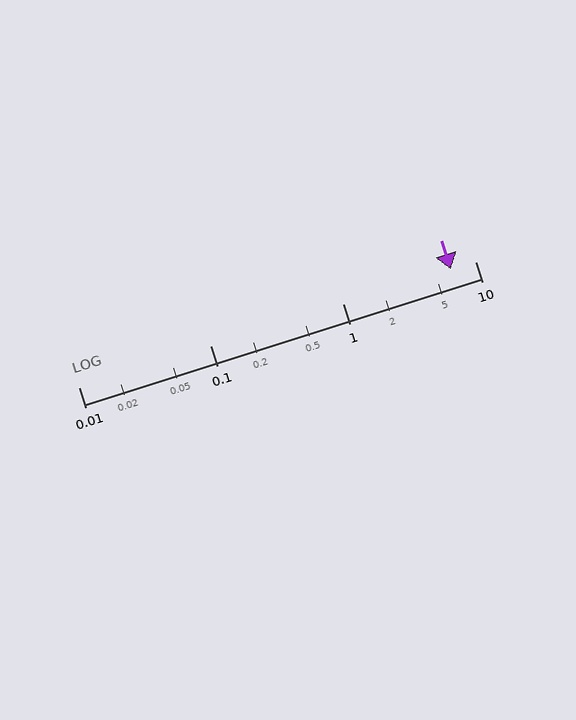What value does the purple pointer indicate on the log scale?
The pointer indicates approximately 6.5.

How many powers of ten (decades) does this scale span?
The scale spans 3 decades, from 0.01 to 10.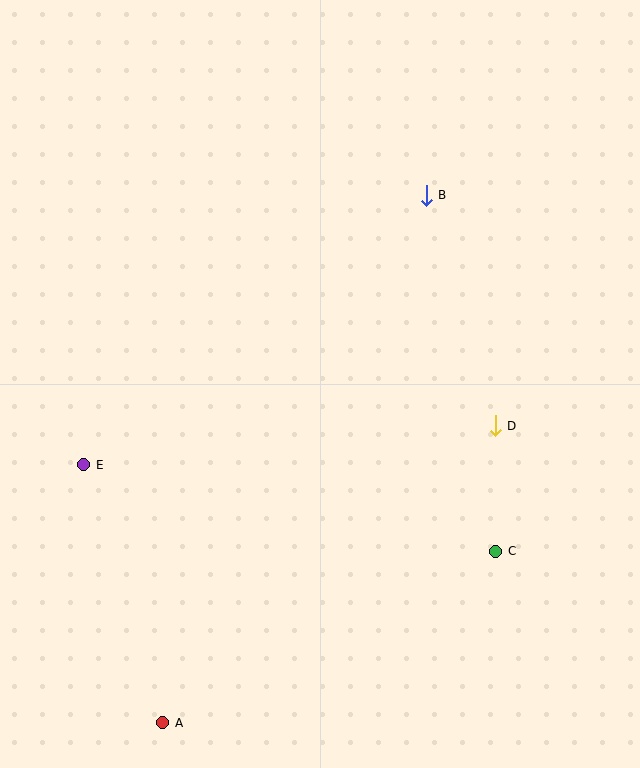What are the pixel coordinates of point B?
Point B is at (426, 195).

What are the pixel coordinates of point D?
Point D is at (495, 426).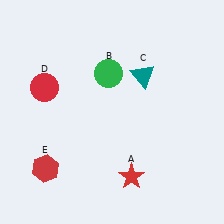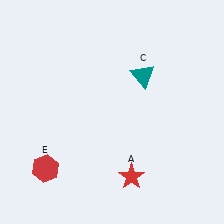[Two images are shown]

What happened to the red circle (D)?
The red circle (D) was removed in Image 2. It was in the top-left area of Image 1.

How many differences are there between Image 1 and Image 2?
There are 2 differences between the two images.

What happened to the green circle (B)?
The green circle (B) was removed in Image 2. It was in the top-left area of Image 1.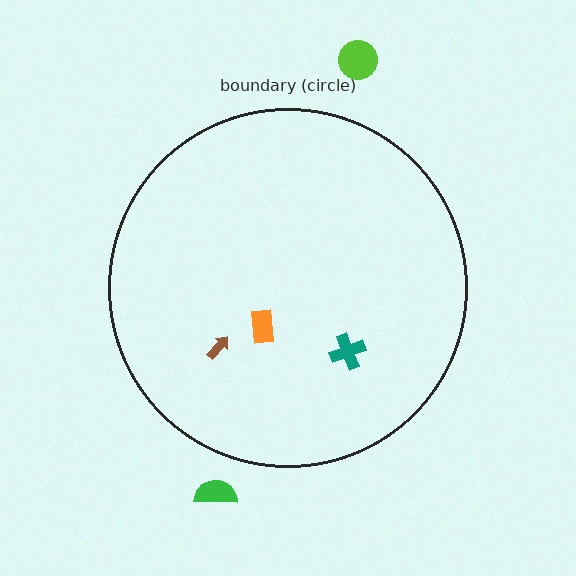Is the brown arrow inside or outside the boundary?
Inside.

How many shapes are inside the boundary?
3 inside, 2 outside.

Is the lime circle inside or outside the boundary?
Outside.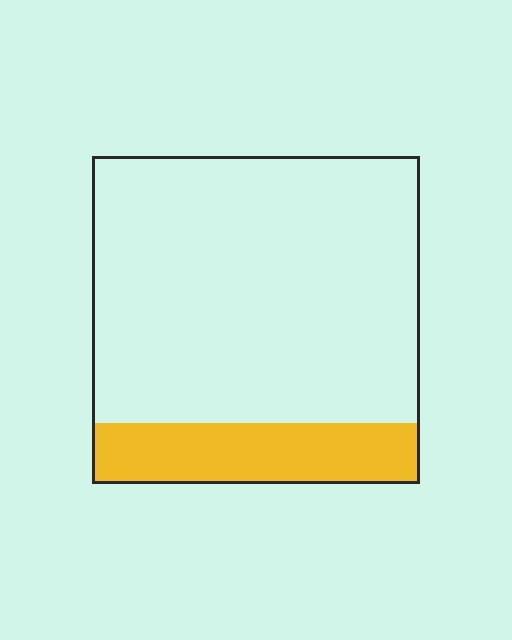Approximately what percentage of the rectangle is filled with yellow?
Approximately 20%.